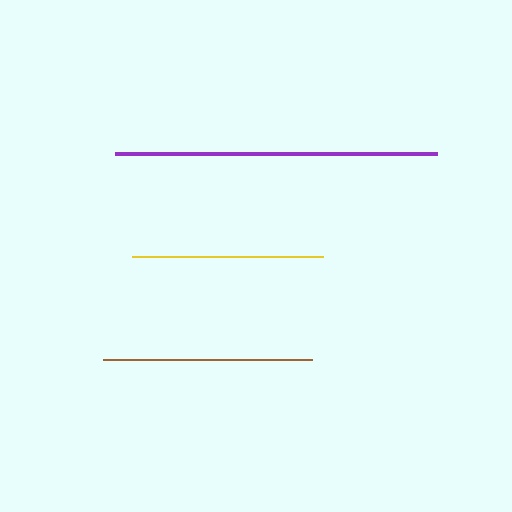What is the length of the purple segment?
The purple segment is approximately 321 pixels long.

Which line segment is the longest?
The purple line is the longest at approximately 321 pixels.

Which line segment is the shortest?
The yellow line is the shortest at approximately 191 pixels.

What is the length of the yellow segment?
The yellow segment is approximately 191 pixels long.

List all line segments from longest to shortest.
From longest to shortest: purple, brown, yellow.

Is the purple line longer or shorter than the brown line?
The purple line is longer than the brown line.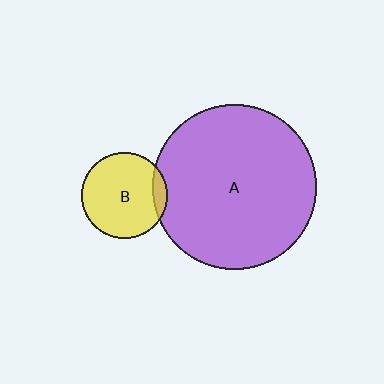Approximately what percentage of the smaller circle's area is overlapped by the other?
Approximately 10%.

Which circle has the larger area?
Circle A (purple).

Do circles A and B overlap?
Yes.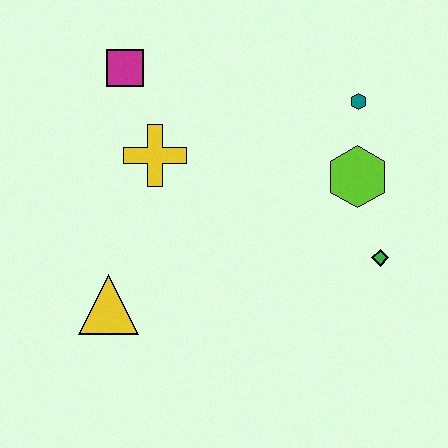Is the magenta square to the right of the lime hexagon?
No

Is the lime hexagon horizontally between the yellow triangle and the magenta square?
No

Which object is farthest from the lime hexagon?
The yellow triangle is farthest from the lime hexagon.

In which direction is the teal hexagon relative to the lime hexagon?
The teal hexagon is above the lime hexagon.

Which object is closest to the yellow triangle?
The yellow cross is closest to the yellow triangle.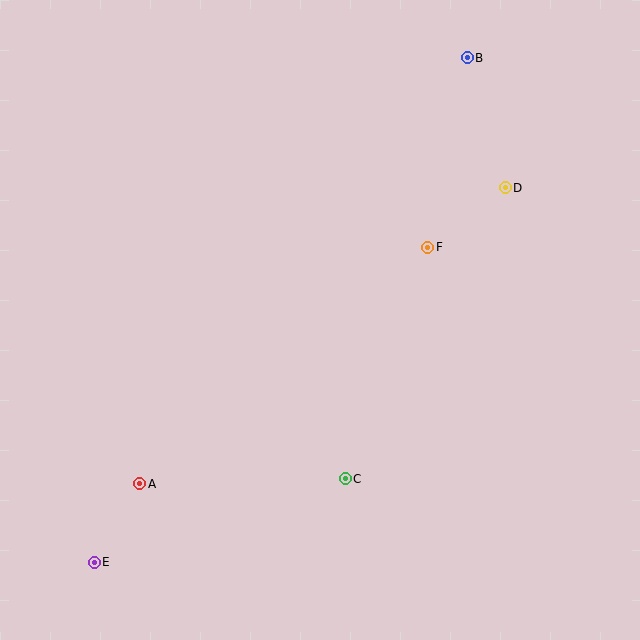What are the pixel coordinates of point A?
Point A is at (140, 484).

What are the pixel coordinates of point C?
Point C is at (345, 479).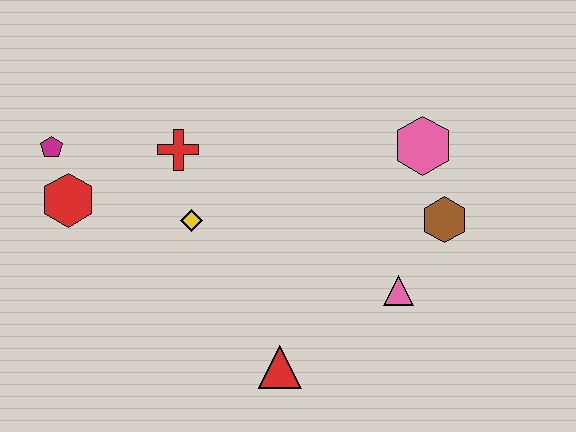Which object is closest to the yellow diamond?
The red cross is closest to the yellow diamond.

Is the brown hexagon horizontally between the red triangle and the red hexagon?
No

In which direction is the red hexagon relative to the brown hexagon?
The red hexagon is to the left of the brown hexagon.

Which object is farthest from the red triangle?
The magenta pentagon is farthest from the red triangle.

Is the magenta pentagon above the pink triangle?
Yes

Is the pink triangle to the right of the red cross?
Yes